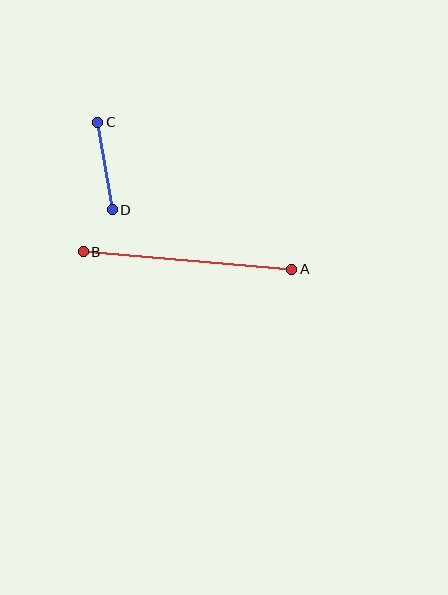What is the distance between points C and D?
The distance is approximately 89 pixels.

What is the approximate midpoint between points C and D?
The midpoint is at approximately (105, 166) pixels.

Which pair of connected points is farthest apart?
Points A and B are farthest apart.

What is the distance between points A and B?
The distance is approximately 209 pixels.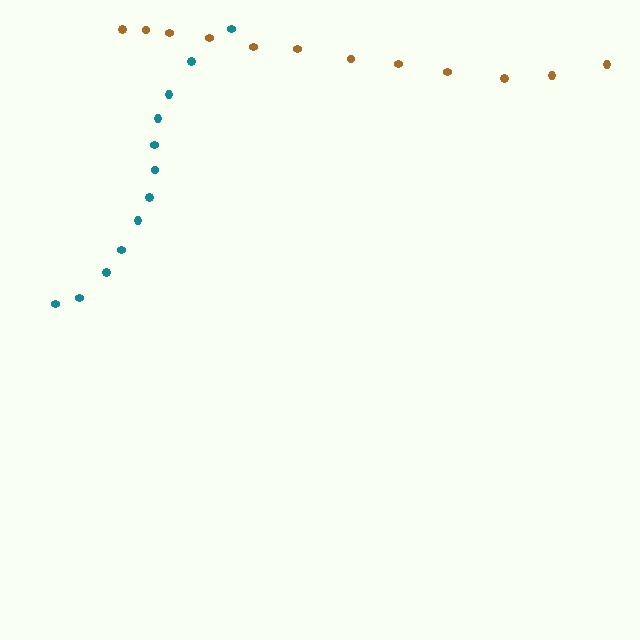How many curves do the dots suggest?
There are 2 distinct paths.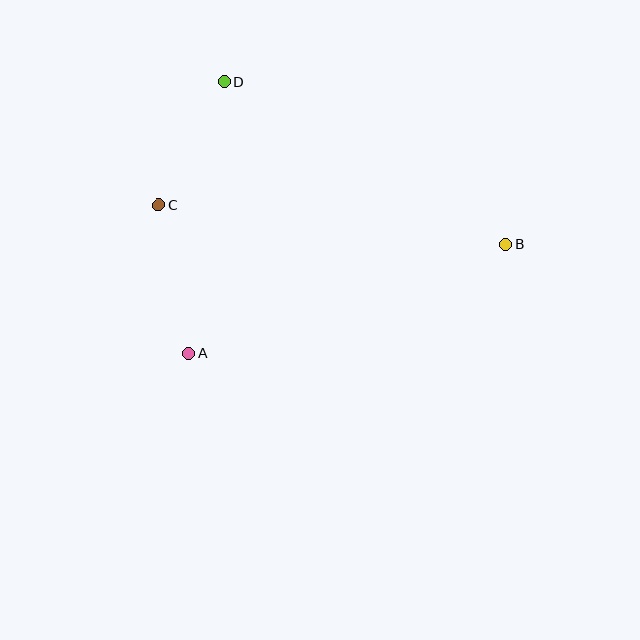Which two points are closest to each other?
Points C and D are closest to each other.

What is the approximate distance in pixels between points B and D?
The distance between B and D is approximately 326 pixels.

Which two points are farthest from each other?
Points B and C are farthest from each other.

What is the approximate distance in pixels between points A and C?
The distance between A and C is approximately 151 pixels.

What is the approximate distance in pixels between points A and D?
The distance between A and D is approximately 274 pixels.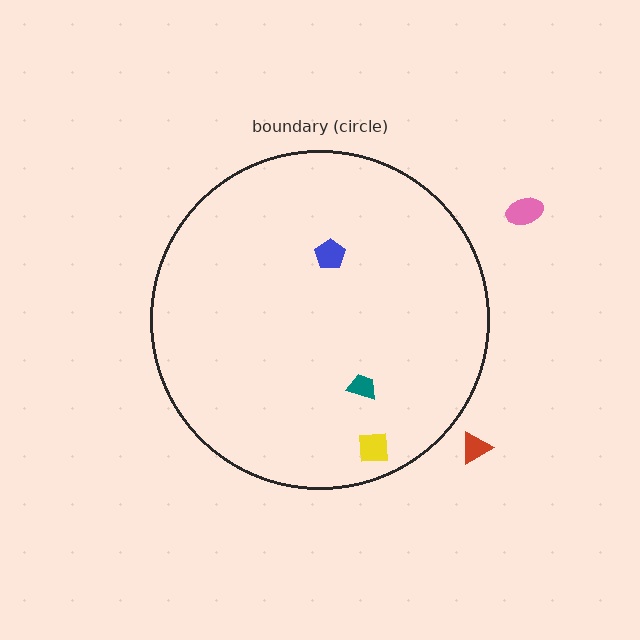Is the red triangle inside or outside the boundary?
Outside.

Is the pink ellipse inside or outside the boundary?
Outside.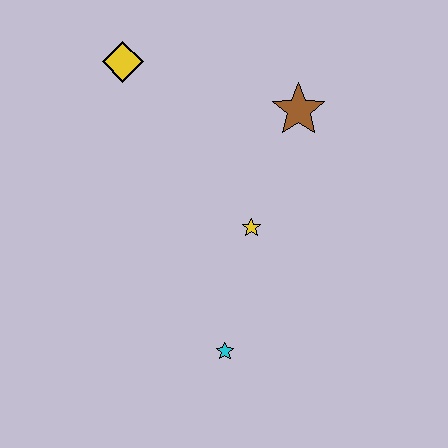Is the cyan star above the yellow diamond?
No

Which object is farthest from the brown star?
The cyan star is farthest from the brown star.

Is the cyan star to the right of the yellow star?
No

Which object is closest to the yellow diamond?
The brown star is closest to the yellow diamond.